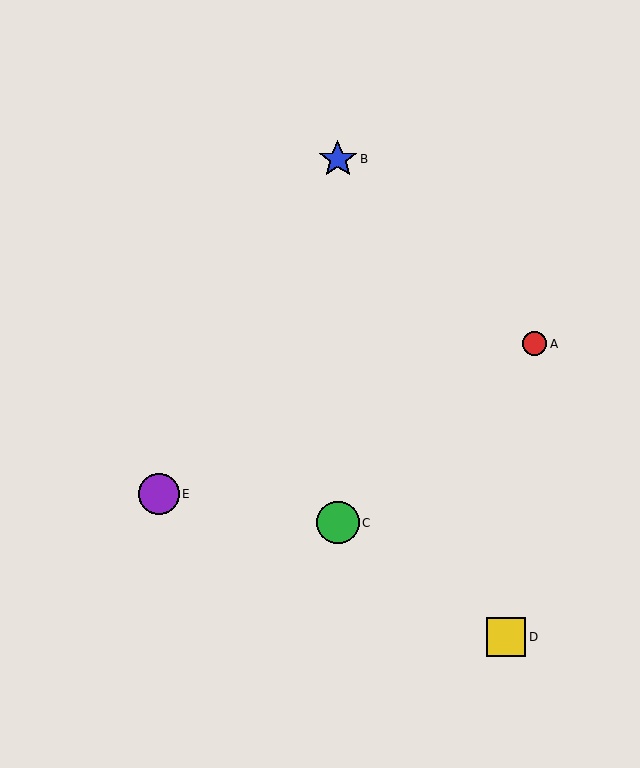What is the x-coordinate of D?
Object D is at x≈506.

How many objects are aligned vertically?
2 objects (B, C) are aligned vertically.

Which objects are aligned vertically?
Objects B, C are aligned vertically.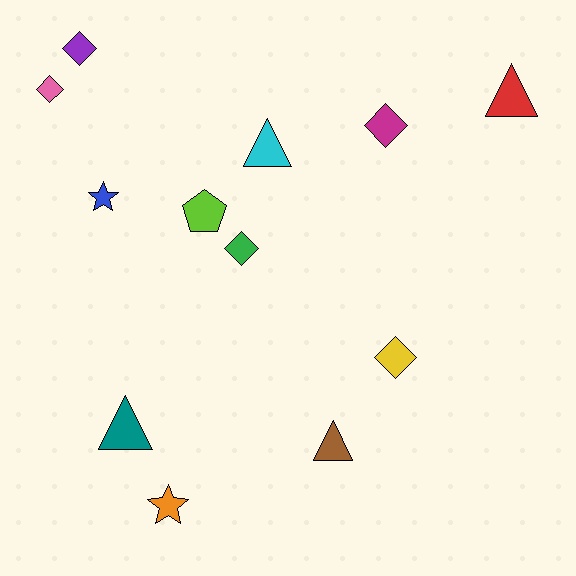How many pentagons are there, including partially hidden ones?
There is 1 pentagon.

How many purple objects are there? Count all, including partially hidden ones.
There is 1 purple object.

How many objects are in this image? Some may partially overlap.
There are 12 objects.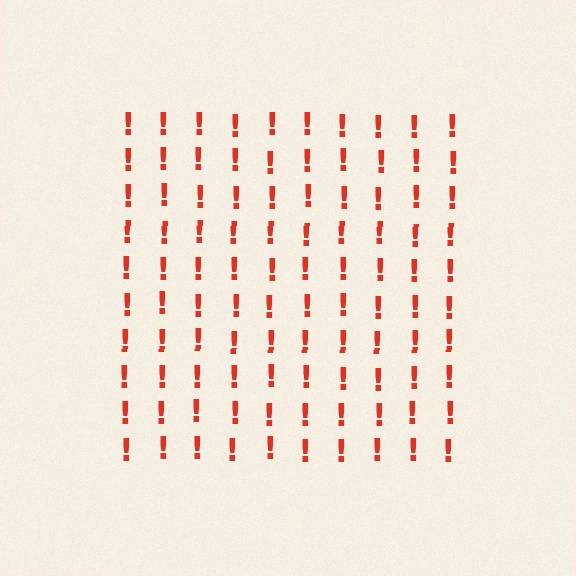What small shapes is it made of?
It is made of small exclamation marks.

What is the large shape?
The large shape is a square.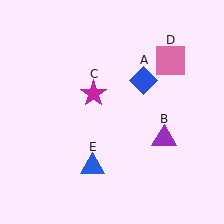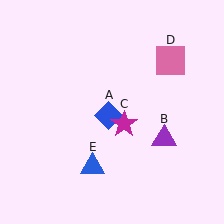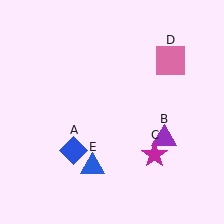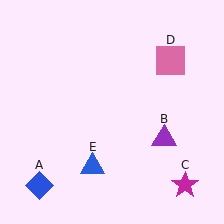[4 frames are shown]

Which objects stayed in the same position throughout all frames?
Purple triangle (object B) and pink square (object D) and blue triangle (object E) remained stationary.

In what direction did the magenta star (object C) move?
The magenta star (object C) moved down and to the right.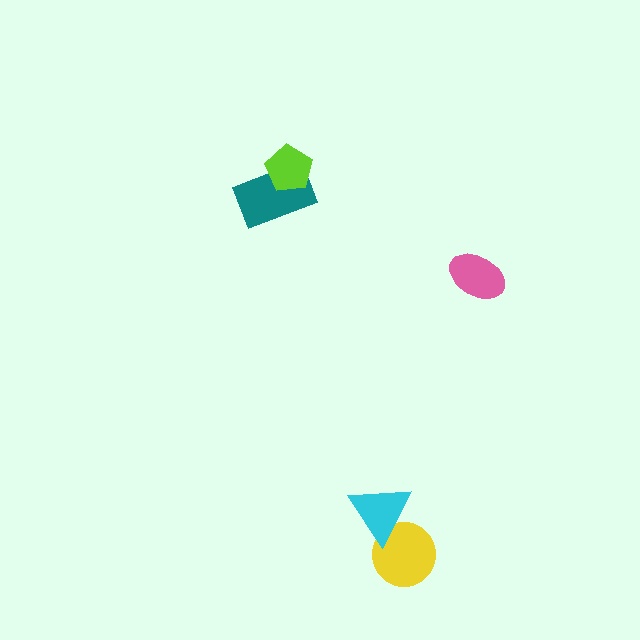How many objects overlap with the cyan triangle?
1 object overlaps with the cyan triangle.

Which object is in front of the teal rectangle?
The lime pentagon is in front of the teal rectangle.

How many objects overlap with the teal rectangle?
1 object overlaps with the teal rectangle.